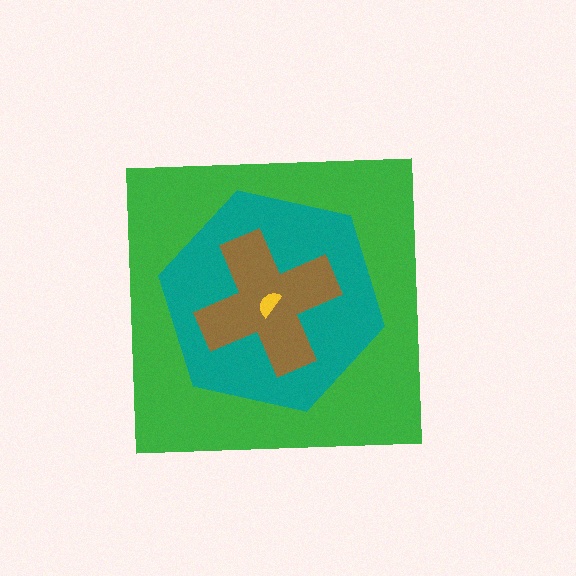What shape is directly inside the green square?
The teal hexagon.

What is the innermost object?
The yellow semicircle.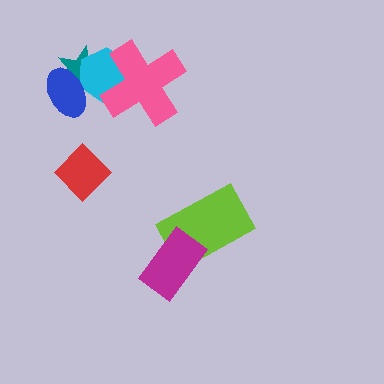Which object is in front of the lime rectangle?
The magenta rectangle is in front of the lime rectangle.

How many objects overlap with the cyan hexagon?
3 objects overlap with the cyan hexagon.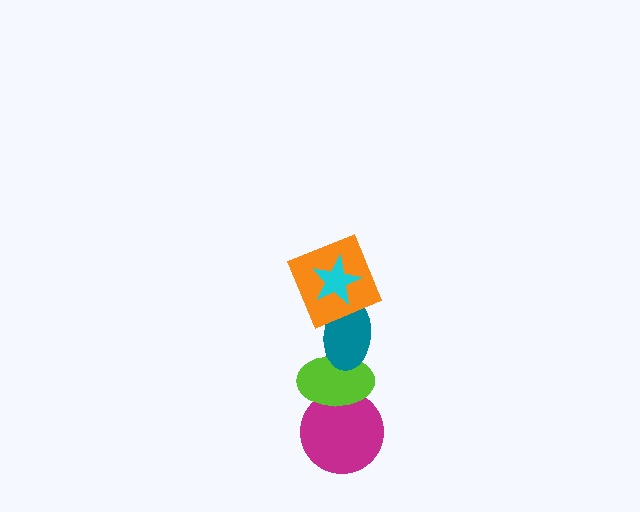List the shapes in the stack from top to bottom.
From top to bottom: the cyan star, the orange square, the teal ellipse, the lime ellipse, the magenta circle.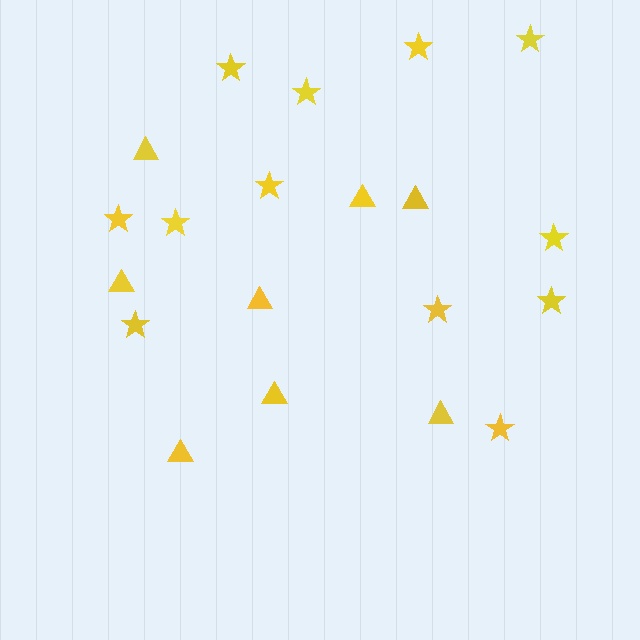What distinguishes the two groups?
There are 2 groups: one group of stars (12) and one group of triangles (8).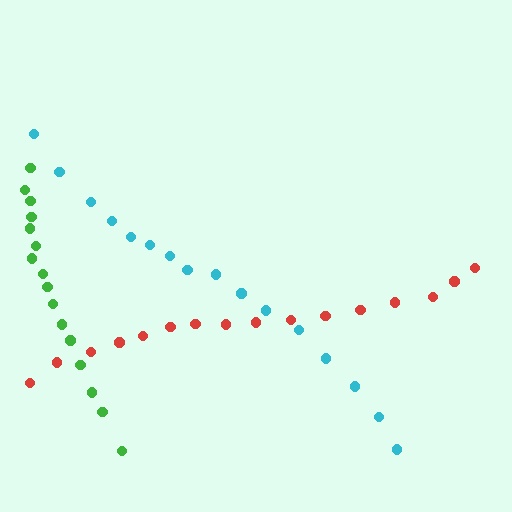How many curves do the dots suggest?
There are 3 distinct paths.